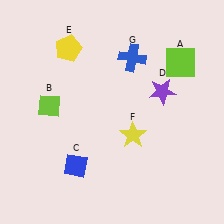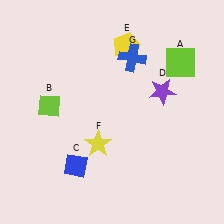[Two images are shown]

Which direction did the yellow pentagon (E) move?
The yellow pentagon (E) moved right.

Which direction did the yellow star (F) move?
The yellow star (F) moved left.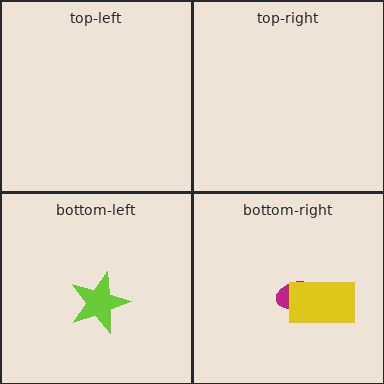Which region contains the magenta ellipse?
The bottom-right region.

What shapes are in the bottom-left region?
The lime star.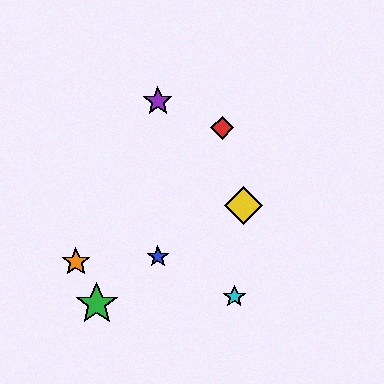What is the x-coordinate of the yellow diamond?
The yellow diamond is at x≈244.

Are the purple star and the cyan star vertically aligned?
No, the purple star is at x≈158 and the cyan star is at x≈234.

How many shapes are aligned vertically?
2 shapes (the blue star, the purple star) are aligned vertically.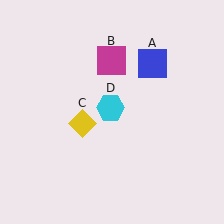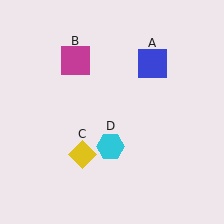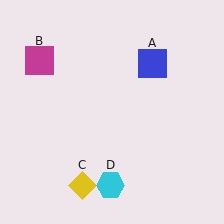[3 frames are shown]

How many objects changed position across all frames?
3 objects changed position: magenta square (object B), yellow diamond (object C), cyan hexagon (object D).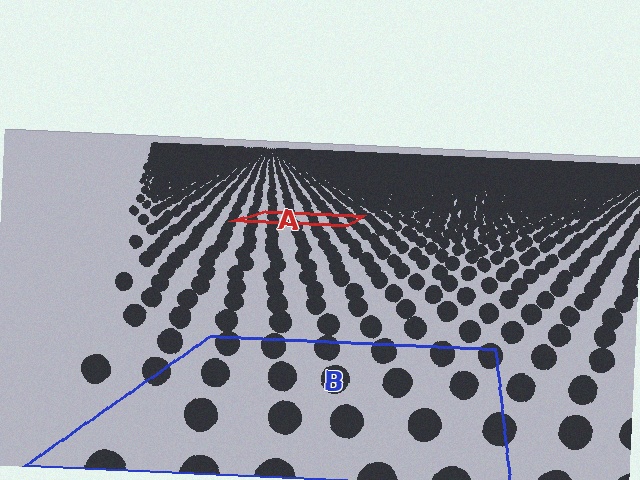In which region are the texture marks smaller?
The texture marks are smaller in region A, because it is farther away.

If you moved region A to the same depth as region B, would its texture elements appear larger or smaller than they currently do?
They would appear larger. At a closer depth, the same texture elements are projected at a bigger on-screen size.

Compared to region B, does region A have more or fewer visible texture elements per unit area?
Region A has more texture elements per unit area — they are packed more densely because it is farther away.